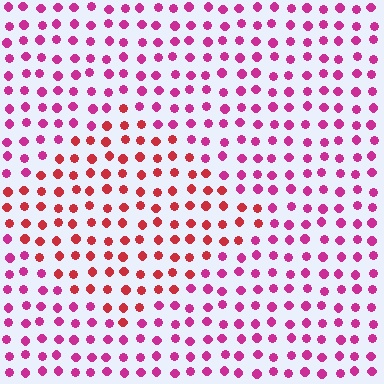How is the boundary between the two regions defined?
The boundary is defined purely by a slight shift in hue (about 34 degrees). Spacing, size, and orientation are identical on both sides.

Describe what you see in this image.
The image is filled with small magenta elements in a uniform arrangement. A diamond-shaped region is visible where the elements are tinted to a slightly different hue, forming a subtle color boundary.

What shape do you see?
I see a diamond.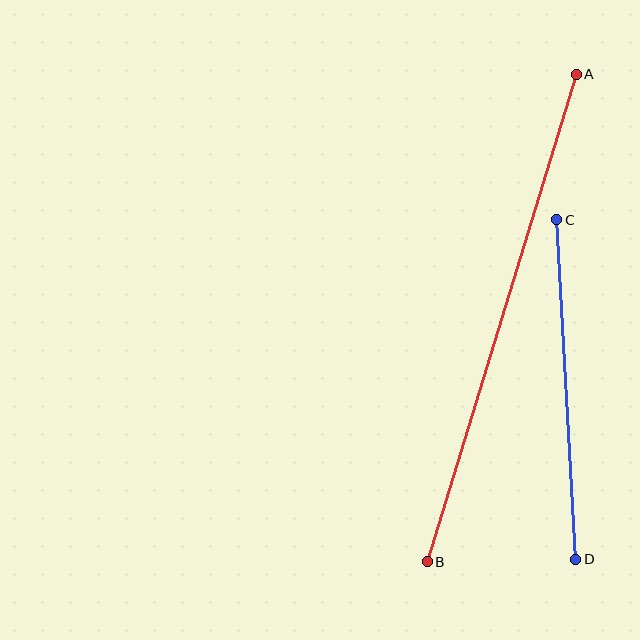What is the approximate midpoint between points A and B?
The midpoint is at approximately (502, 318) pixels.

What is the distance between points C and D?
The distance is approximately 340 pixels.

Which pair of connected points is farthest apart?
Points A and B are farthest apart.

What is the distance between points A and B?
The distance is approximately 510 pixels.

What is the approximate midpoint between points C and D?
The midpoint is at approximately (566, 390) pixels.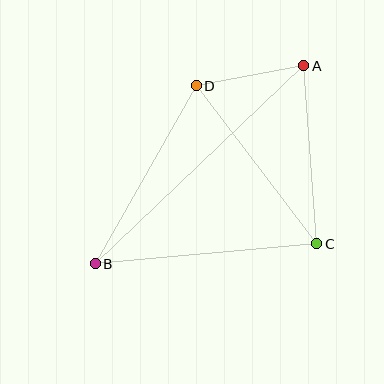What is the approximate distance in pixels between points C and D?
The distance between C and D is approximately 199 pixels.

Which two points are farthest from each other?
Points A and B are farthest from each other.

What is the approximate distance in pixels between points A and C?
The distance between A and C is approximately 178 pixels.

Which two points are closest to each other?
Points A and D are closest to each other.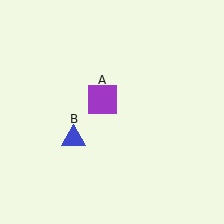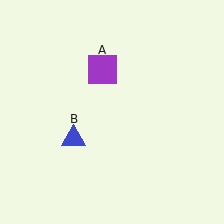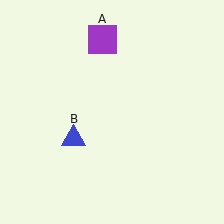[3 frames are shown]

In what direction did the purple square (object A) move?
The purple square (object A) moved up.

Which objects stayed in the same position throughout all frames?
Blue triangle (object B) remained stationary.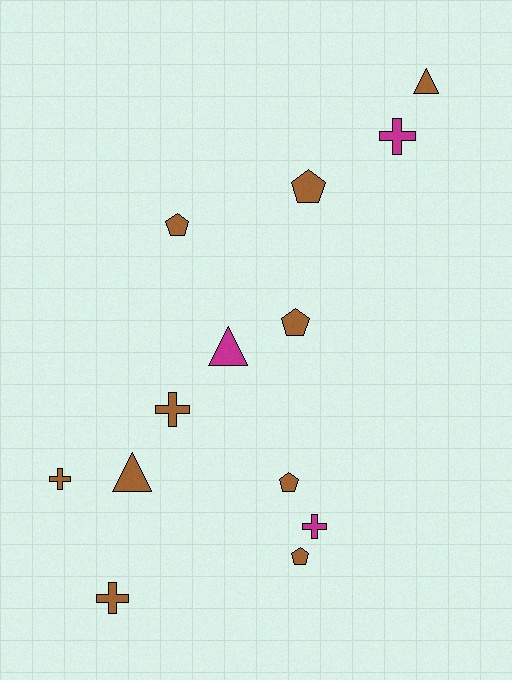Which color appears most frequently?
Brown, with 10 objects.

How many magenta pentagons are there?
There are no magenta pentagons.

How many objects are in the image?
There are 13 objects.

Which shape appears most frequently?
Cross, with 5 objects.